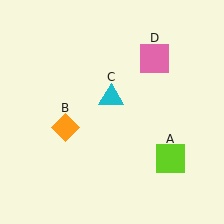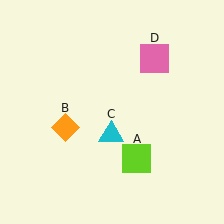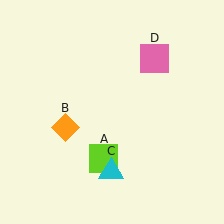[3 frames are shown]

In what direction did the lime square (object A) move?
The lime square (object A) moved left.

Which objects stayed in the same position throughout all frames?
Orange diamond (object B) and pink square (object D) remained stationary.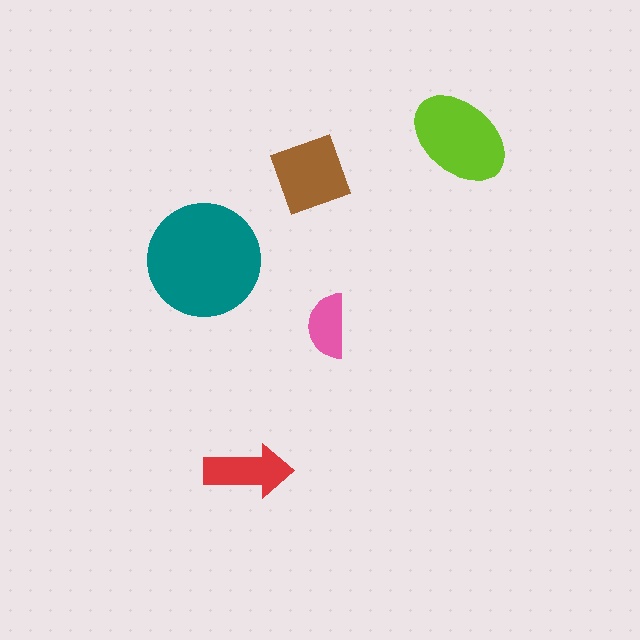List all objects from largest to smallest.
The teal circle, the lime ellipse, the brown diamond, the red arrow, the pink semicircle.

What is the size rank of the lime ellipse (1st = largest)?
2nd.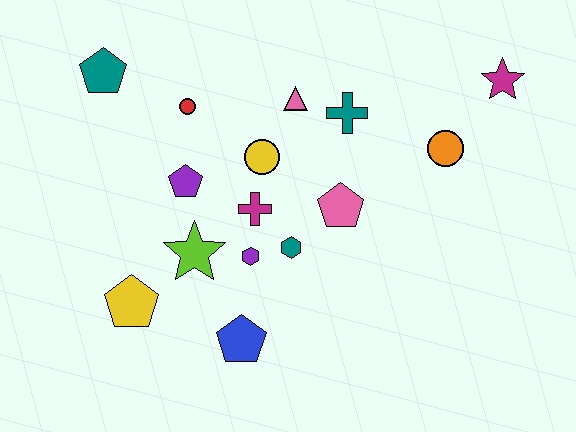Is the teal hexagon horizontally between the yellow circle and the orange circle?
Yes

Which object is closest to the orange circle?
The magenta star is closest to the orange circle.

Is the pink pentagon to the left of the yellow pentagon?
No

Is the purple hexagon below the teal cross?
Yes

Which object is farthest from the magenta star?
The yellow pentagon is farthest from the magenta star.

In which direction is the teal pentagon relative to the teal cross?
The teal pentagon is to the left of the teal cross.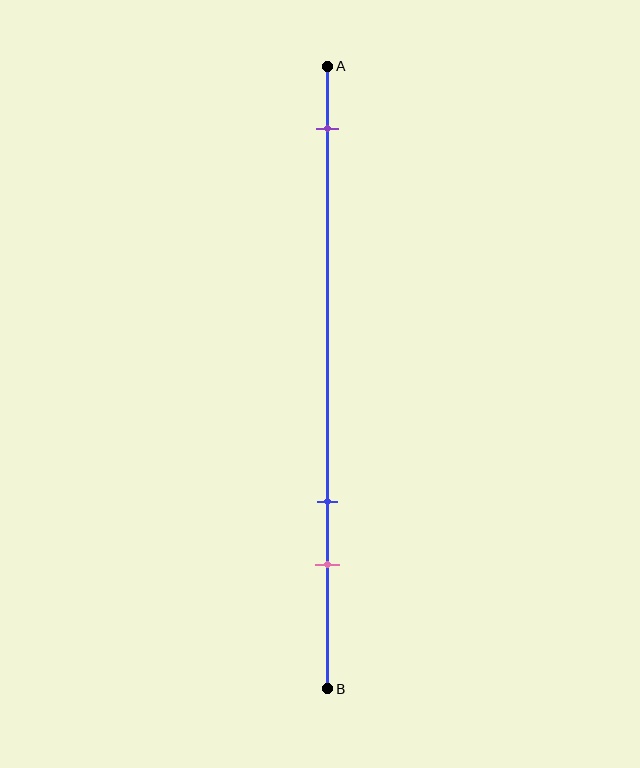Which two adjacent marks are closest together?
The blue and pink marks are the closest adjacent pair.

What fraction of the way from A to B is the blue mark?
The blue mark is approximately 70% (0.7) of the way from A to B.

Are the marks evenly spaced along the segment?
No, the marks are not evenly spaced.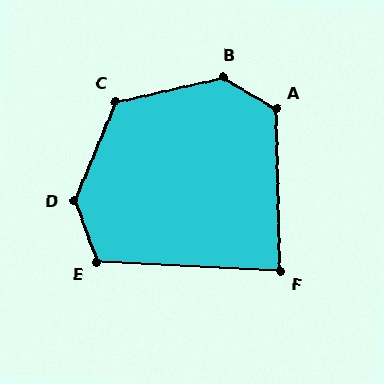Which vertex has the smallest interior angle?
F, at approximately 86 degrees.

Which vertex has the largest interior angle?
B, at approximately 137 degrees.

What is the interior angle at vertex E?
Approximately 113 degrees (obtuse).